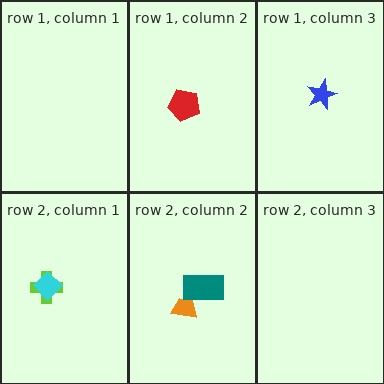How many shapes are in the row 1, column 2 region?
1.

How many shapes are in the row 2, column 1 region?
2.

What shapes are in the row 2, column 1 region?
The lime cross, the cyan diamond.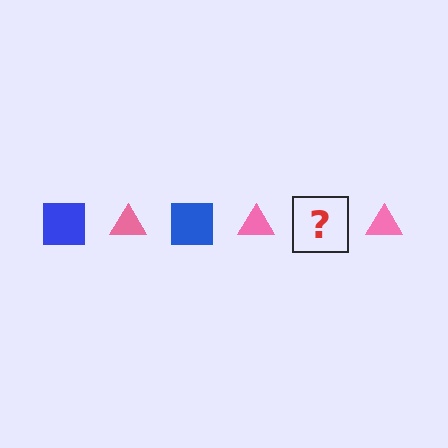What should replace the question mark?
The question mark should be replaced with a blue square.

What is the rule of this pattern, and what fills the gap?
The rule is that the pattern alternates between blue square and pink triangle. The gap should be filled with a blue square.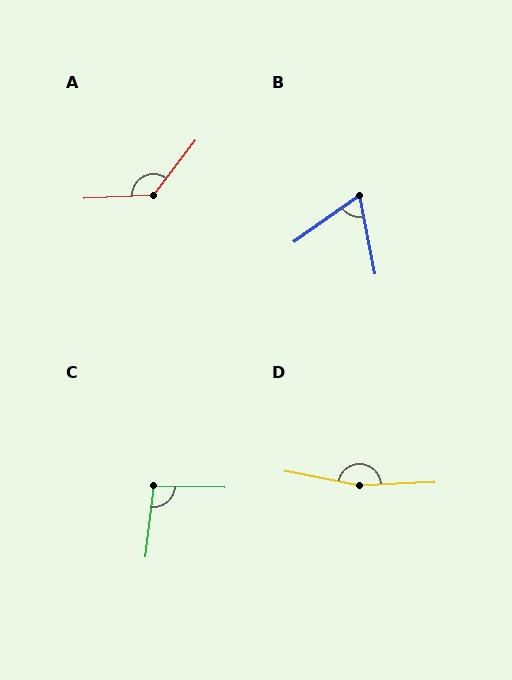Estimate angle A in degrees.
Approximately 131 degrees.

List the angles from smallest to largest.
B (66°), C (96°), A (131°), D (166°).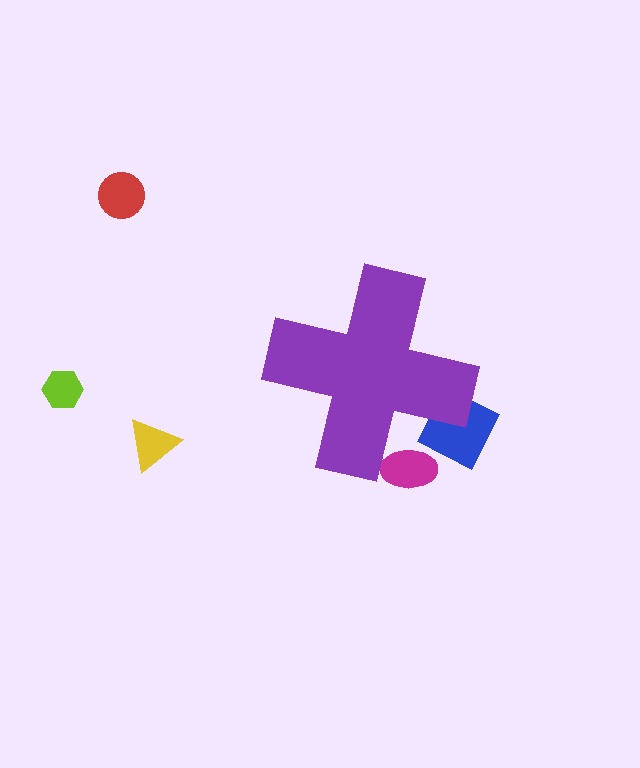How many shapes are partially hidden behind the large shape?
2 shapes are partially hidden.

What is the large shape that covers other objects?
A purple cross.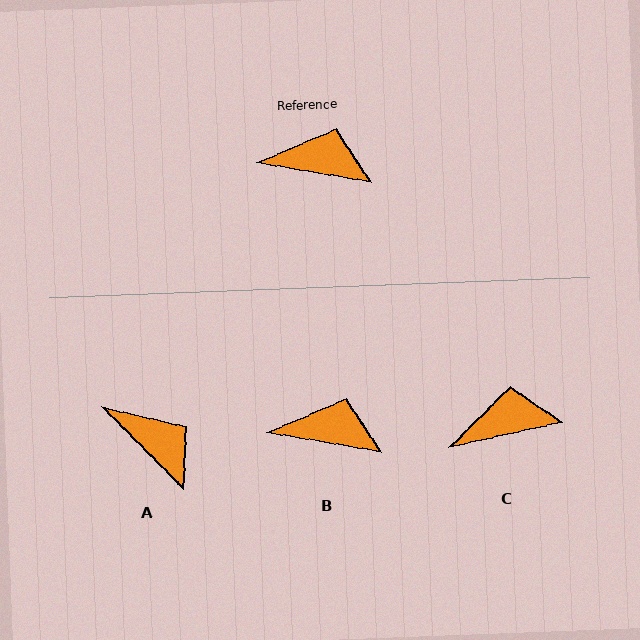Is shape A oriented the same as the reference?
No, it is off by about 36 degrees.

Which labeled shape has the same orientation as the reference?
B.